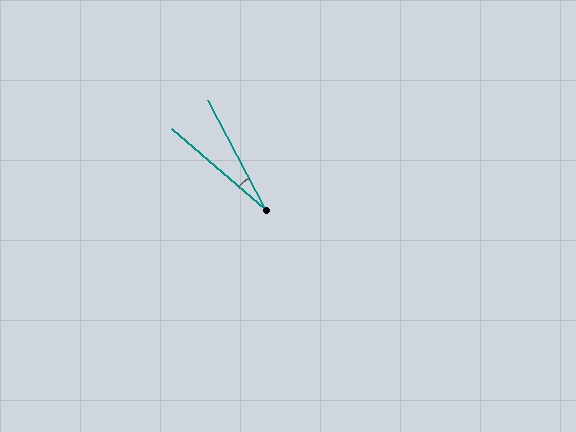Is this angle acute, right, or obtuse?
It is acute.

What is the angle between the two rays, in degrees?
Approximately 22 degrees.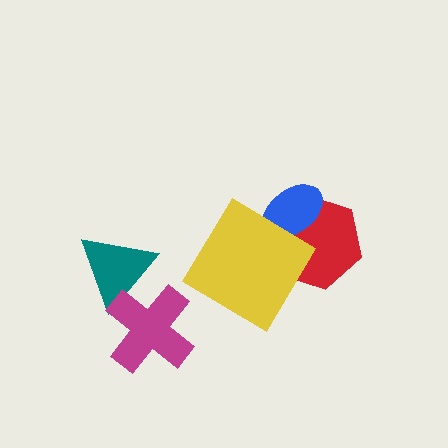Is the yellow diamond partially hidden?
No, no other shape covers it.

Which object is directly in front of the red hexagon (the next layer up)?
The blue ellipse is directly in front of the red hexagon.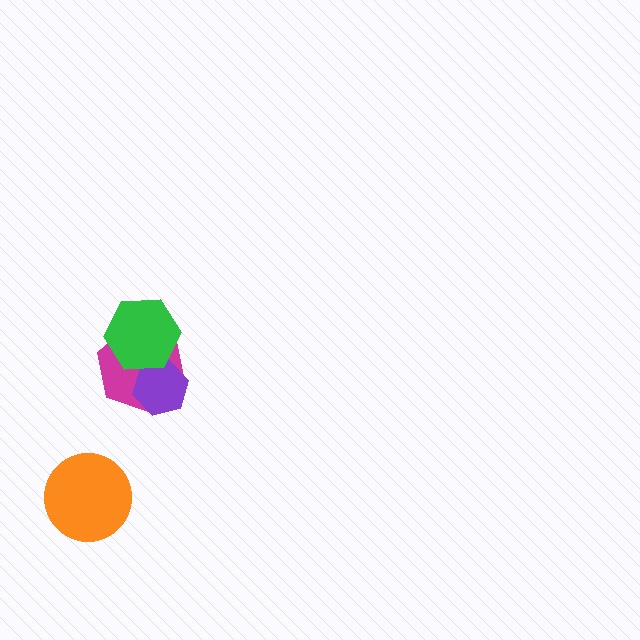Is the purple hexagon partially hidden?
Yes, it is partially covered by another shape.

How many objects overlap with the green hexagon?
2 objects overlap with the green hexagon.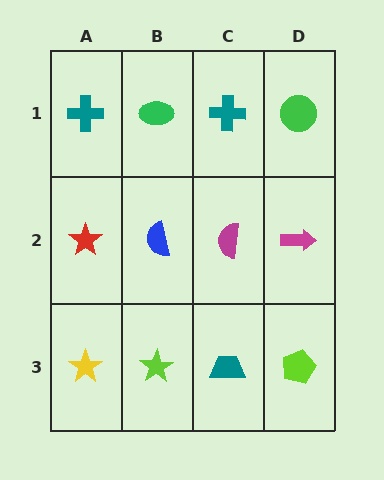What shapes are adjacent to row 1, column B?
A blue semicircle (row 2, column B), a teal cross (row 1, column A), a teal cross (row 1, column C).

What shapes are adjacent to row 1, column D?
A magenta arrow (row 2, column D), a teal cross (row 1, column C).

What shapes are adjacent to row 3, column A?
A red star (row 2, column A), a lime star (row 3, column B).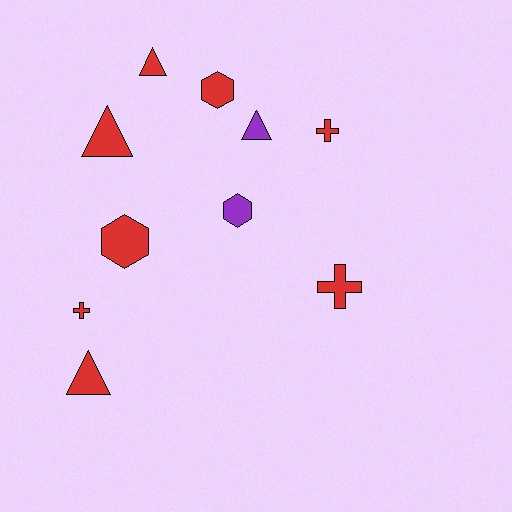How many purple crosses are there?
There are no purple crosses.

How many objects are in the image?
There are 10 objects.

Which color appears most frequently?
Red, with 8 objects.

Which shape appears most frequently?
Triangle, with 4 objects.